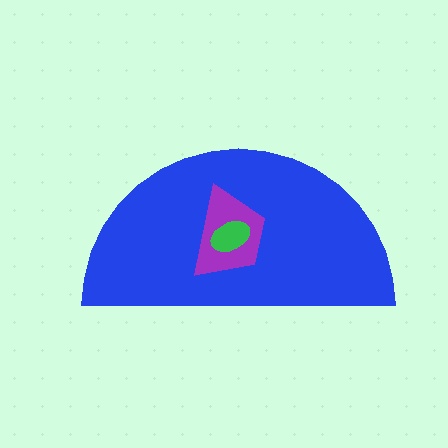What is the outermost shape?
The blue semicircle.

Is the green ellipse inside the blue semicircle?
Yes.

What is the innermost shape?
The green ellipse.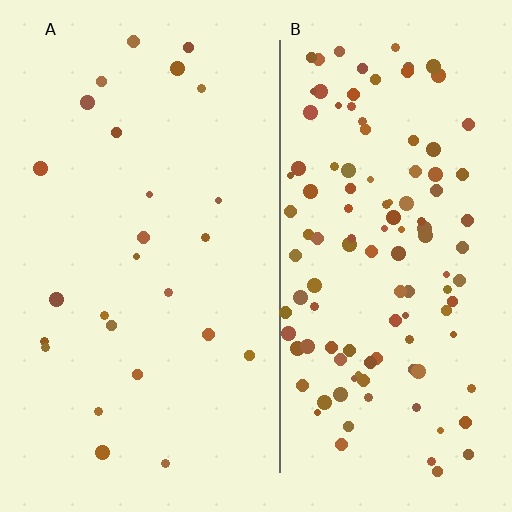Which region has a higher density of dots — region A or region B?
B (the right).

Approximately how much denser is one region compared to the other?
Approximately 4.8× — region B over region A.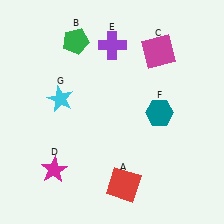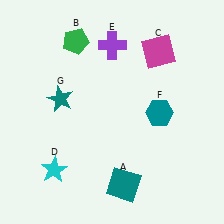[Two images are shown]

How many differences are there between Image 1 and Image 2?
There are 3 differences between the two images.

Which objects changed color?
A changed from red to teal. D changed from magenta to cyan. G changed from cyan to teal.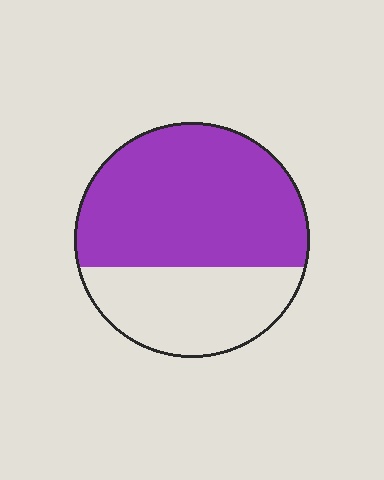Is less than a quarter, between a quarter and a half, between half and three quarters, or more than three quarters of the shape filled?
Between half and three quarters.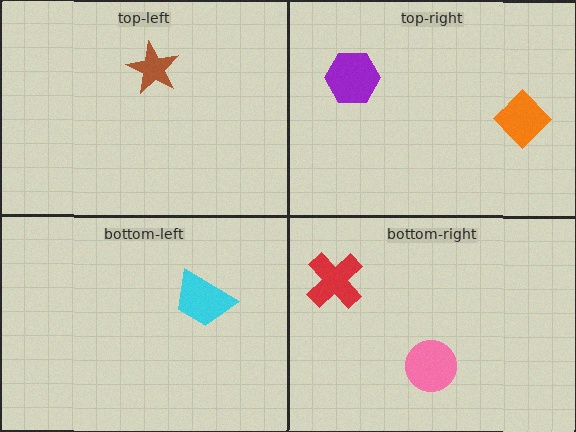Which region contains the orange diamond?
The top-right region.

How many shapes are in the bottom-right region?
2.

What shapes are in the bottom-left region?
The cyan trapezoid.